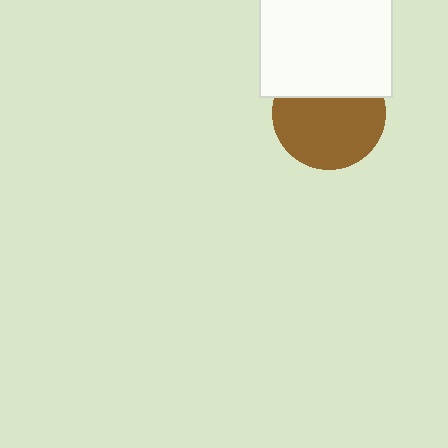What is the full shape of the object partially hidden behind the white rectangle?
The partially hidden object is a brown circle.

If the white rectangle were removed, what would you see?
You would see the complete brown circle.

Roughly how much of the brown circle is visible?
Most of it is visible (roughly 67%).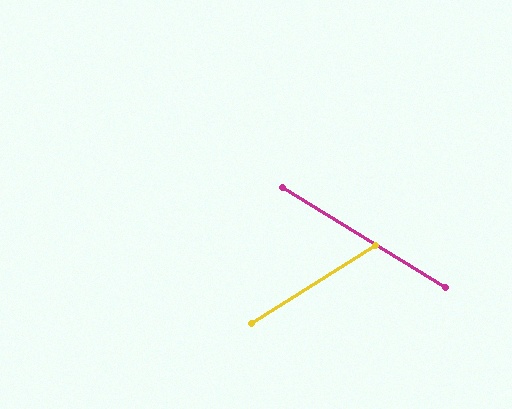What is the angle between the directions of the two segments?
Approximately 64 degrees.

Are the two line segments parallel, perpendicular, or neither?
Neither parallel nor perpendicular — they differ by about 64°.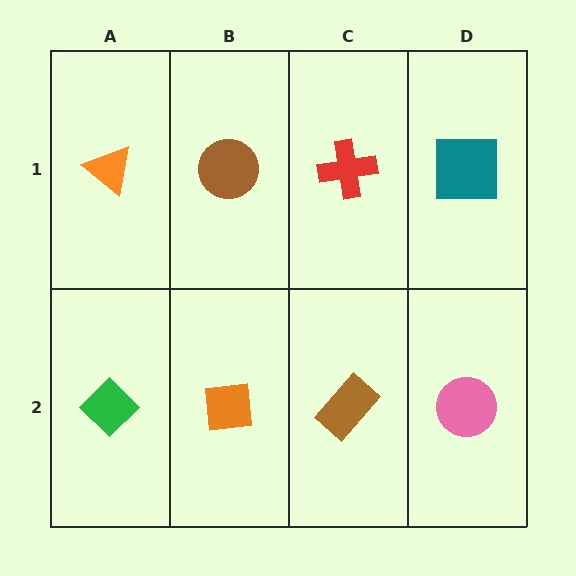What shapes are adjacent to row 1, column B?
An orange square (row 2, column B), an orange triangle (row 1, column A), a red cross (row 1, column C).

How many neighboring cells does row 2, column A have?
2.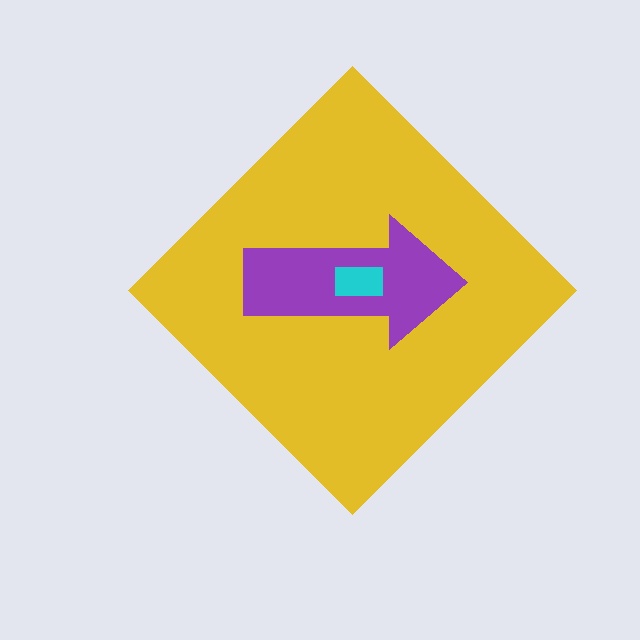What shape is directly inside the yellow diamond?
The purple arrow.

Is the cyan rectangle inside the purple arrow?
Yes.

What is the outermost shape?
The yellow diamond.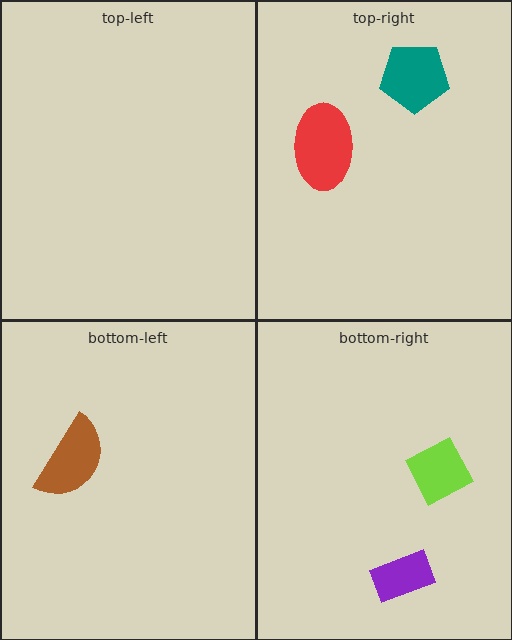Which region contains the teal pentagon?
The top-right region.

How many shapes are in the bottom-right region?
2.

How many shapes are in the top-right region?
2.